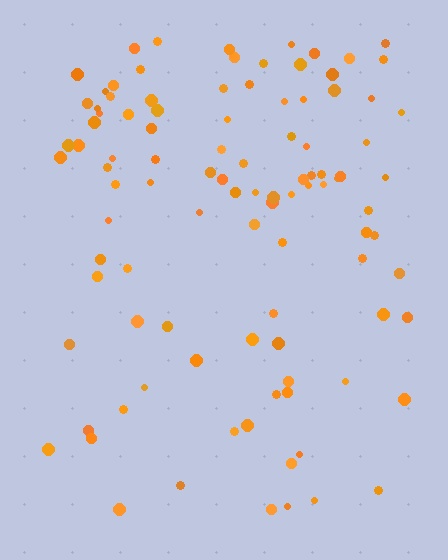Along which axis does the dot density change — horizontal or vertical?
Vertical.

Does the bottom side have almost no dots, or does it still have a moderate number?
Still a moderate number, just noticeably fewer than the top.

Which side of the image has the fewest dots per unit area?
The bottom.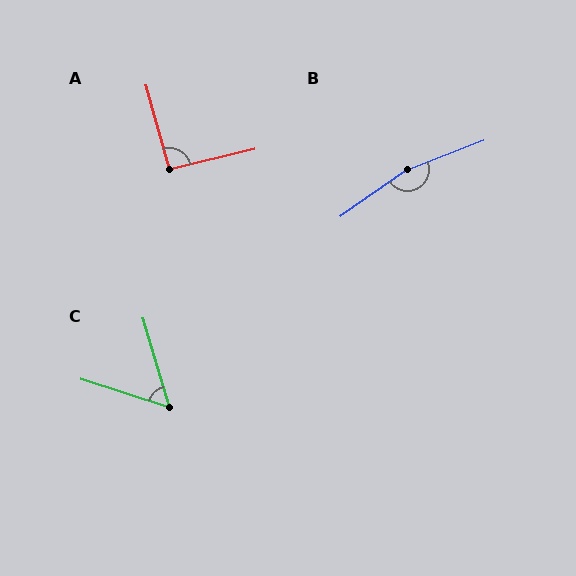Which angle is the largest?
B, at approximately 166 degrees.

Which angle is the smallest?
C, at approximately 56 degrees.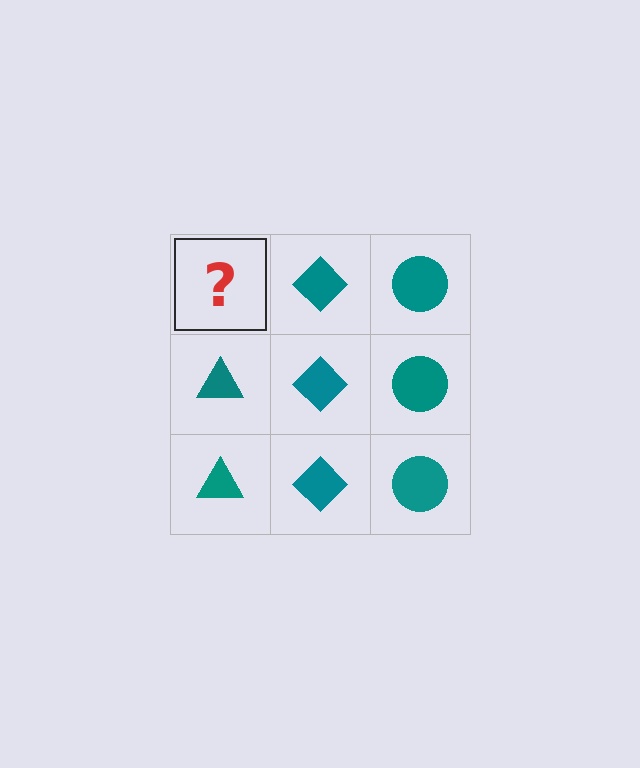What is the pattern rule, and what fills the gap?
The rule is that each column has a consistent shape. The gap should be filled with a teal triangle.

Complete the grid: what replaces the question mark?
The question mark should be replaced with a teal triangle.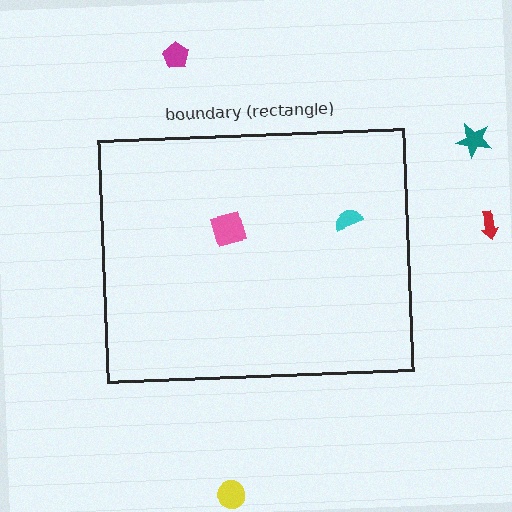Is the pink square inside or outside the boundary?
Inside.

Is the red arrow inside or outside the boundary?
Outside.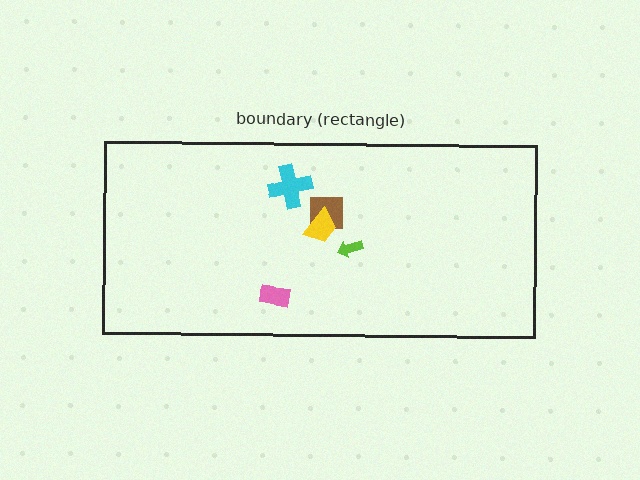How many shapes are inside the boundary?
6 inside, 0 outside.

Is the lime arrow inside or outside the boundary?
Inside.